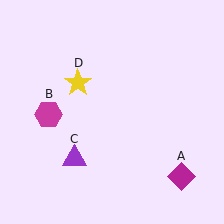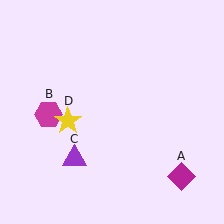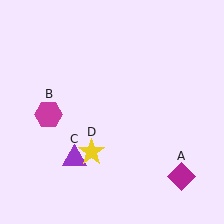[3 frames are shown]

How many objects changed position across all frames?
1 object changed position: yellow star (object D).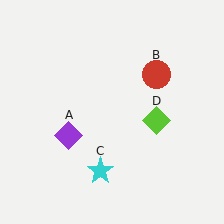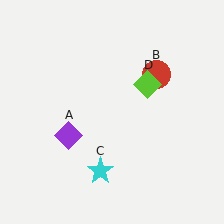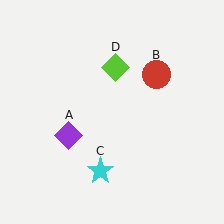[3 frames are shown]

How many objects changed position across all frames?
1 object changed position: lime diamond (object D).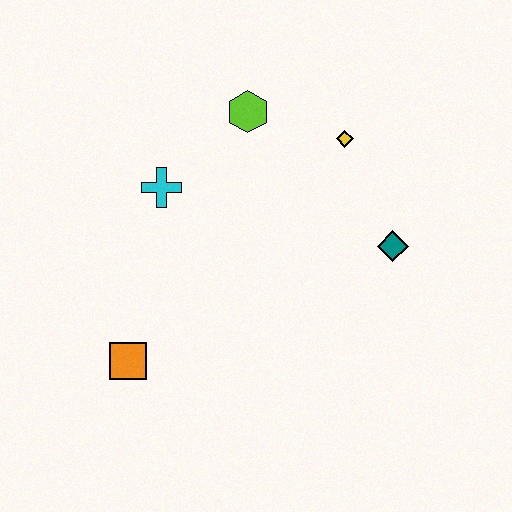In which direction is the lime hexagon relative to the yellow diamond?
The lime hexagon is to the left of the yellow diamond.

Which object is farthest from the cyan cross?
The teal diamond is farthest from the cyan cross.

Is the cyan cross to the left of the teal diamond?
Yes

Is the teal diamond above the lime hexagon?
No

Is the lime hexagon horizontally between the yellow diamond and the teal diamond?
No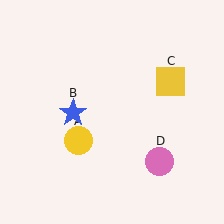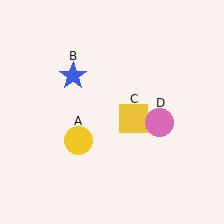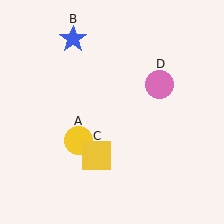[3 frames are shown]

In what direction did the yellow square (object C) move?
The yellow square (object C) moved down and to the left.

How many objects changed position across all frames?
3 objects changed position: blue star (object B), yellow square (object C), pink circle (object D).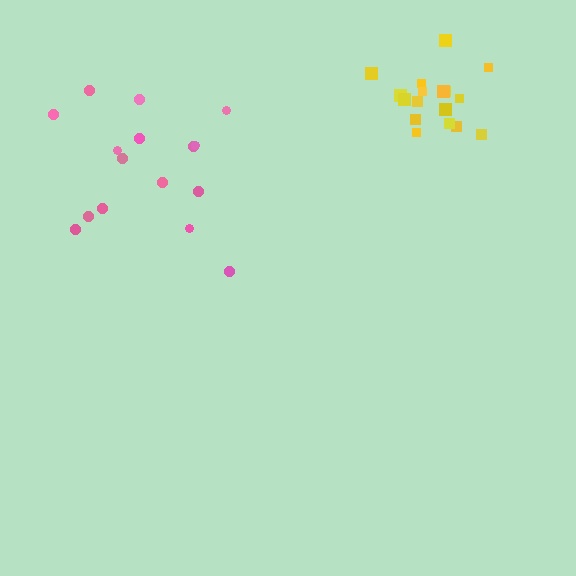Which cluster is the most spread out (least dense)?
Pink.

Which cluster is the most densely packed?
Yellow.